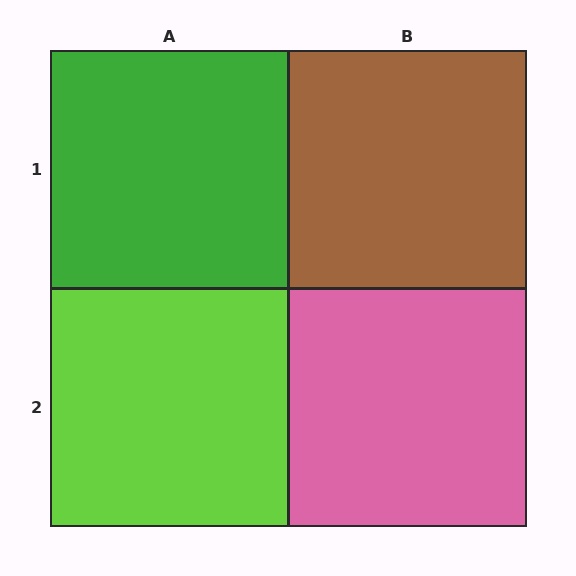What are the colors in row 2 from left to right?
Lime, pink.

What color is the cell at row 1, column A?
Green.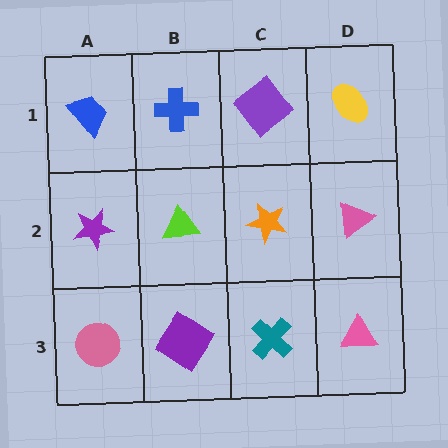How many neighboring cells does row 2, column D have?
3.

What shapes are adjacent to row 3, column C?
An orange star (row 2, column C), a purple diamond (row 3, column B), a pink triangle (row 3, column D).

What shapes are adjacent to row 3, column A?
A purple star (row 2, column A), a purple diamond (row 3, column B).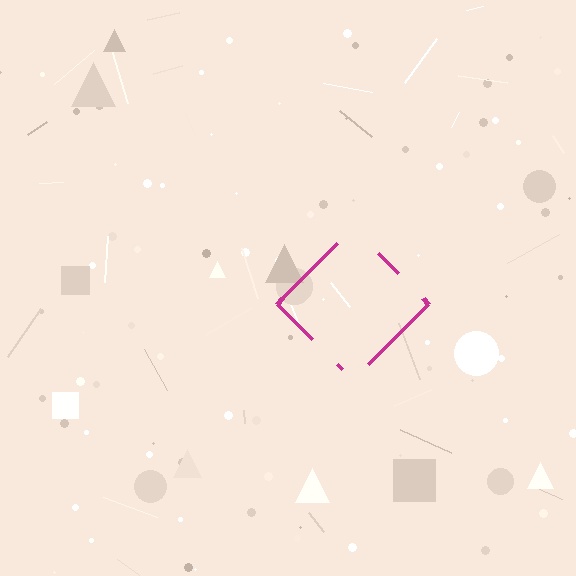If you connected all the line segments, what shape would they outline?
They would outline a diamond.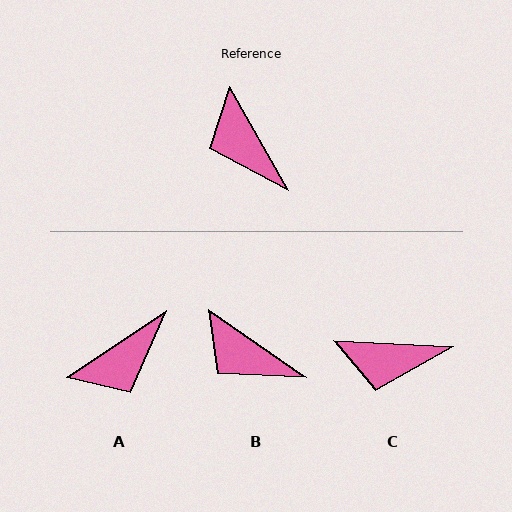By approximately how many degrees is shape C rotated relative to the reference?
Approximately 58 degrees counter-clockwise.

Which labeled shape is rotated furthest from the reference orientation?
A, about 95 degrees away.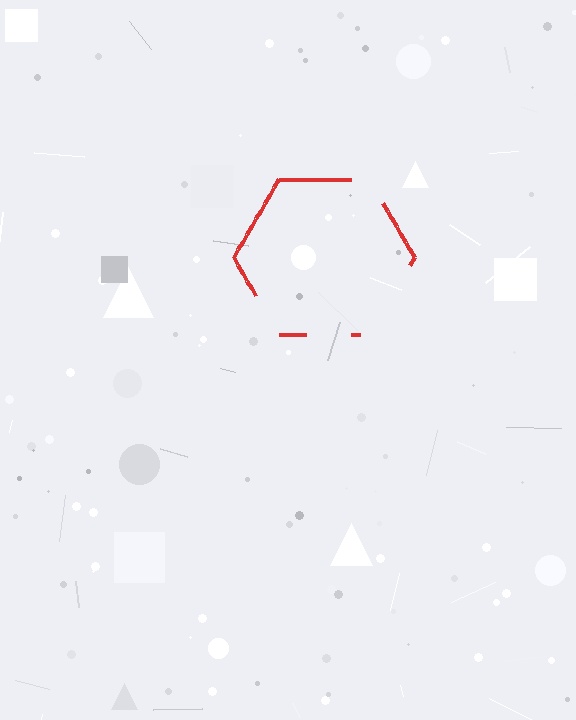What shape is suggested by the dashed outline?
The dashed outline suggests a hexagon.